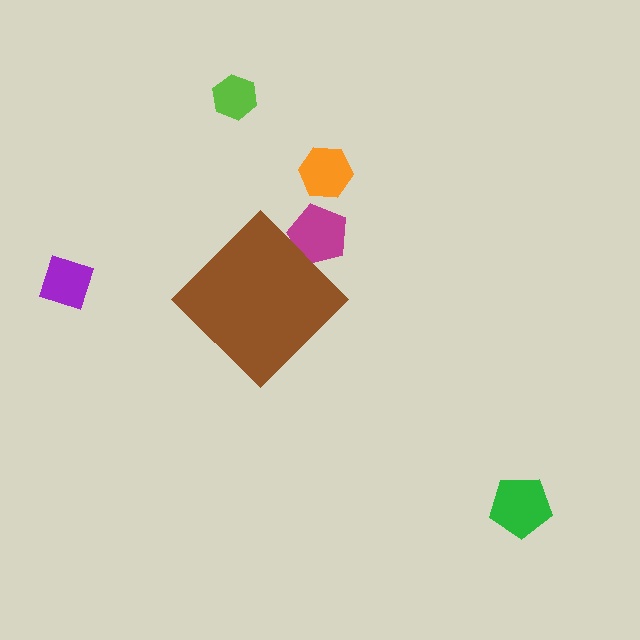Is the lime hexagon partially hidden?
No, the lime hexagon is fully visible.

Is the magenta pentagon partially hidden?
Yes, the magenta pentagon is partially hidden behind the brown diamond.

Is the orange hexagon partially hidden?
No, the orange hexagon is fully visible.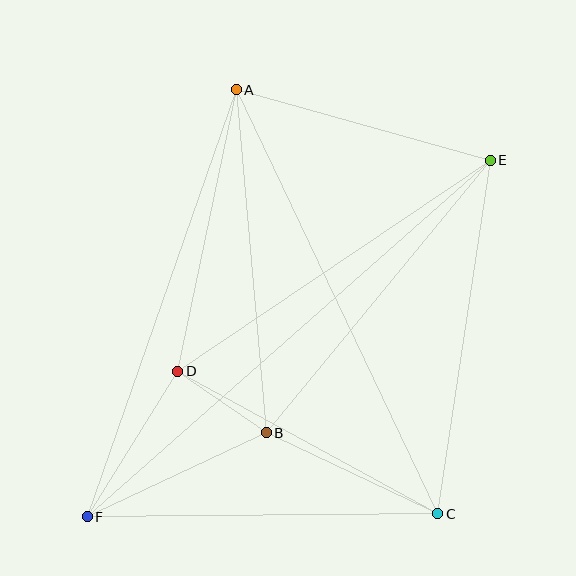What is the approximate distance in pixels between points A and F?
The distance between A and F is approximately 452 pixels.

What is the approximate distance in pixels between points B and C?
The distance between B and C is approximately 190 pixels.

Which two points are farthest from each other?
Points E and F are farthest from each other.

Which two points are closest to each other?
Points B and D are closest to each other.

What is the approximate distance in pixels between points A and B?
The distance between A and B is approximately 344 pixels.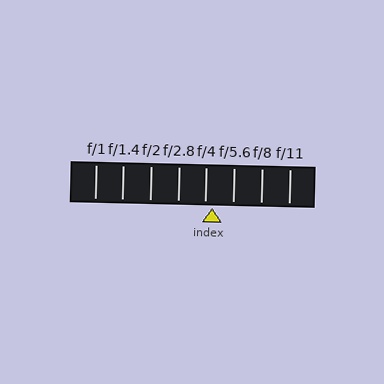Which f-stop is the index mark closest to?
The index mark is closest to f/4.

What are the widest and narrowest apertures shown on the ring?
The widest aperture shown is f/1 and the narrowest is f/11.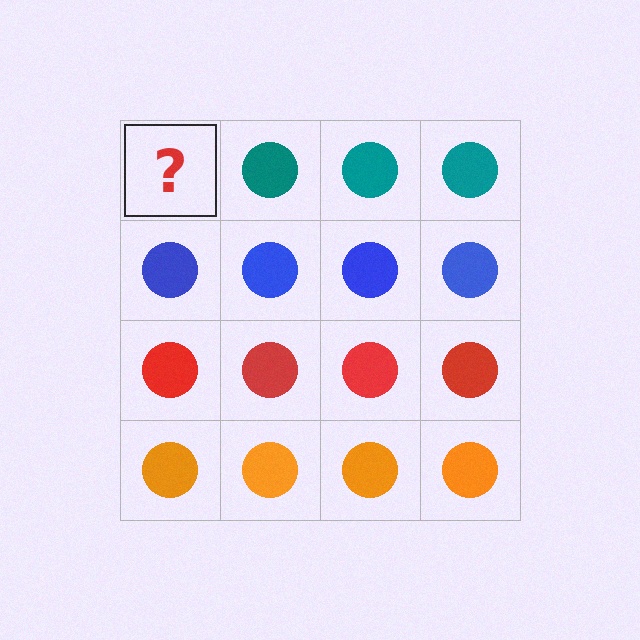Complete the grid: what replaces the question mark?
The question mark should be replaced with a teal circle.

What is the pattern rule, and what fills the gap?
The rule is that each row has a consistent color. The gap should be filled with a teal circle.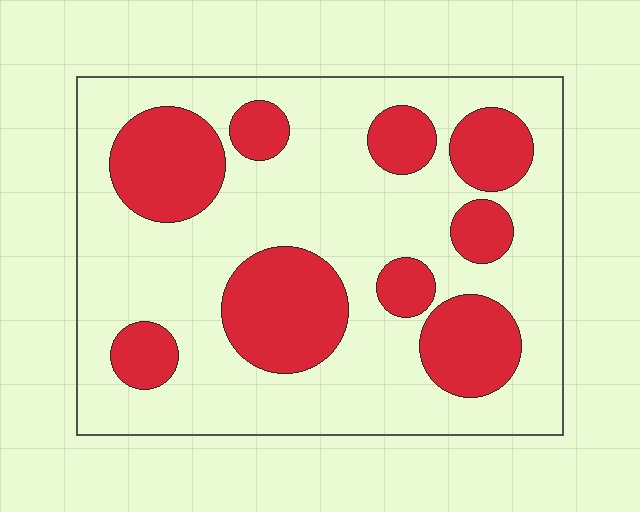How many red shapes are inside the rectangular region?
9.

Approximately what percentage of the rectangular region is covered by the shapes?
Approximately 30%.